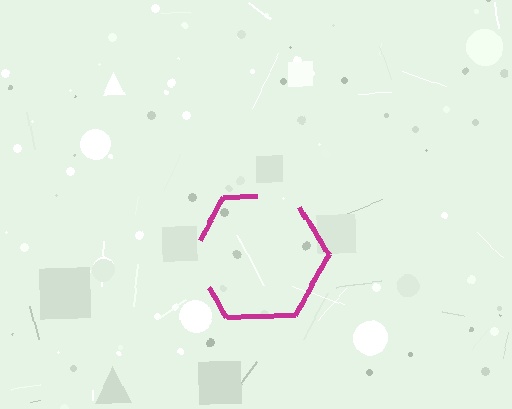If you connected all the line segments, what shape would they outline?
They would outline a hexagon.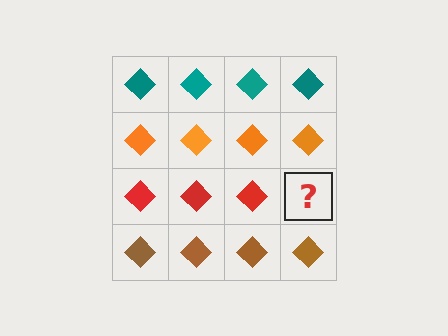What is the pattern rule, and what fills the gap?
The rule is that each row has a consistent color. The gap should be filled with a red diamond.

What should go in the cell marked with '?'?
The missing cell should contain a red diamond.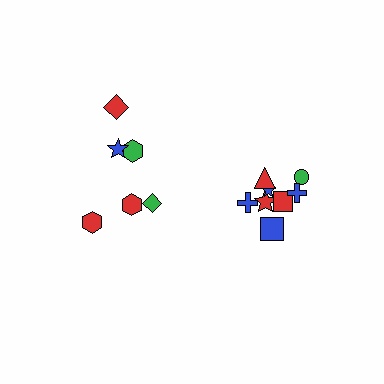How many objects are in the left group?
There are 6 objects.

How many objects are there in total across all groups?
There are 14 objects.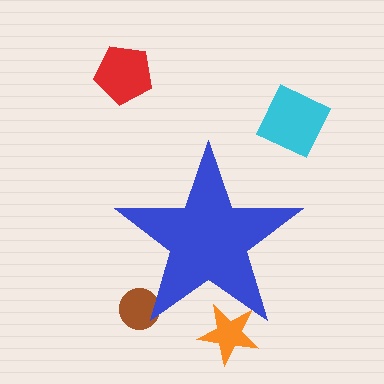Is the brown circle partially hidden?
Yes, the brown circle is partially hidden behind the blue star.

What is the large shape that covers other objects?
A blue star.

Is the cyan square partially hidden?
No, the cyan square is fully visible.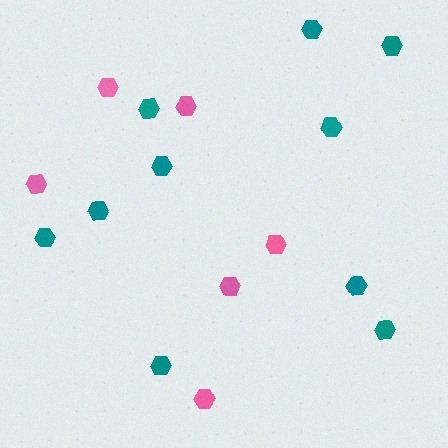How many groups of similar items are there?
There are 2 groups: one group of pink hexagons (6) and one group of teal hexagons (10).